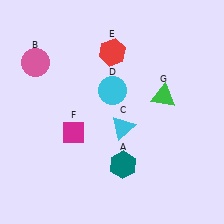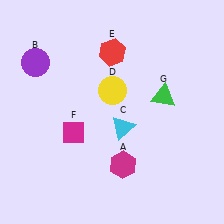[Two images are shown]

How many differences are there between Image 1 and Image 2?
There are 3 differences between the two images.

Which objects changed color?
A changed from teal to magenta. B changed from pink to purple. D changed from cyan to yellow.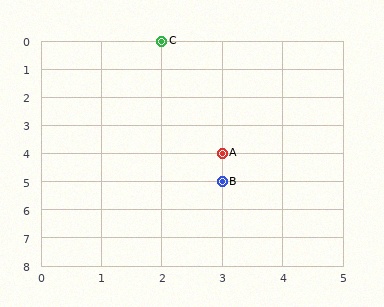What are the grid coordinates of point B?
Point B is at grid coordinates (3, 5).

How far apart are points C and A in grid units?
Points C and A are 1 column and 4 rows apart (about 4.1 grid units diagonally).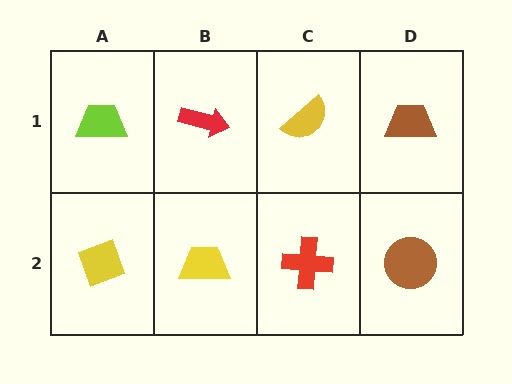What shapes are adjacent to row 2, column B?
A red arrow (row 1, column B), a yellow diamond (row 2, column A), a red cross (row 2, column C).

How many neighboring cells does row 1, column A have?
2.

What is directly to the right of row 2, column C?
A brown circle.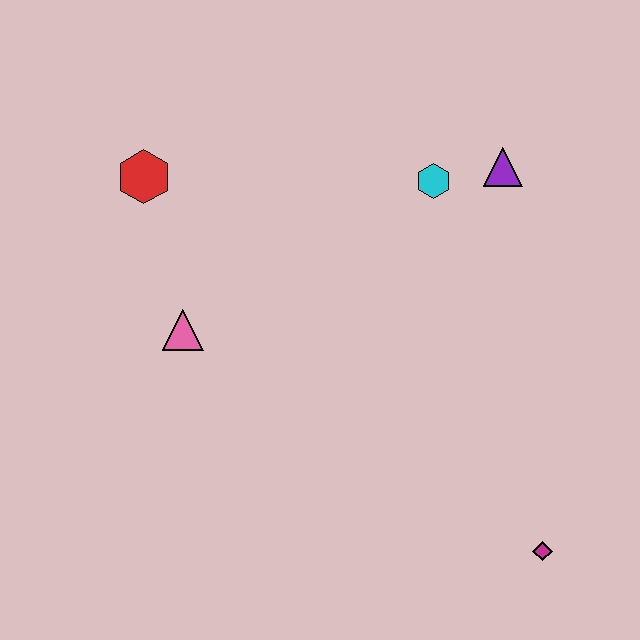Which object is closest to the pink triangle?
The red hexagon is closest to the pink triangle.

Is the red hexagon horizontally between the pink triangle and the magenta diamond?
No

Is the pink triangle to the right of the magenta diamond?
No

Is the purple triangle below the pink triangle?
No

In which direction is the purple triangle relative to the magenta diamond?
The purple triangle is above the magenta diamond.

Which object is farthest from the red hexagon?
The magenta diamond is farthest from the red hexagon.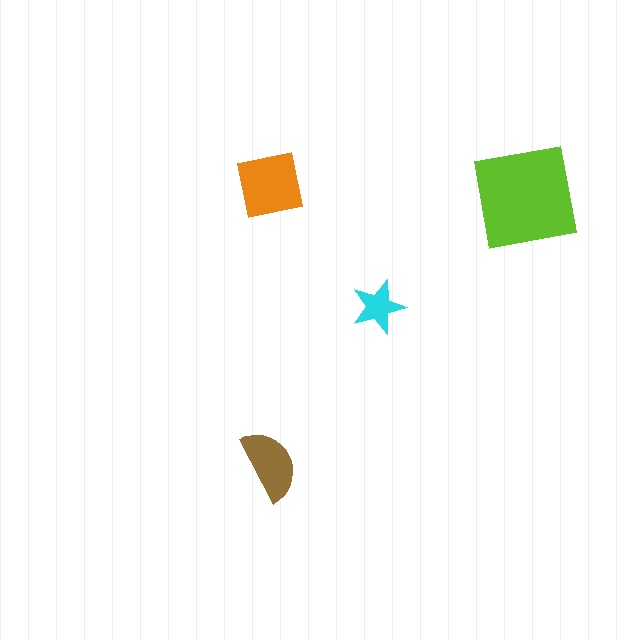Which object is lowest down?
The brown semicircle is bottommost.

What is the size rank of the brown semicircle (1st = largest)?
3rd.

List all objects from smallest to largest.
The cyan star, the brown semicircle, the orange square, the lime square.